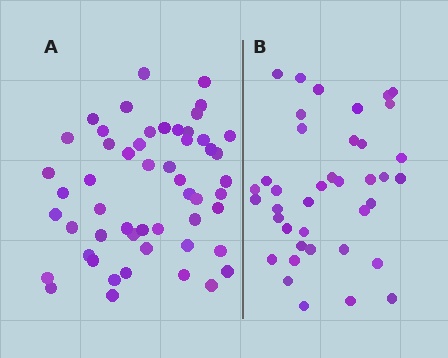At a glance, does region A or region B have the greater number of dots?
Region A (the left region) has more dots.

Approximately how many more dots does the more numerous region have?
Region A has approximately 15 more dots than region B.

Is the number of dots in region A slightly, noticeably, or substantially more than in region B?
Region A has noticeably more, but not dramatically so. The ratio is roughly 1.4 to 1.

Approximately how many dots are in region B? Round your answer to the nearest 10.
About 40 dots. (The exact count is 39, which rounds to 40.)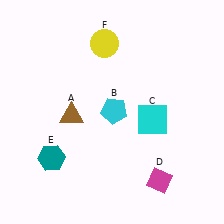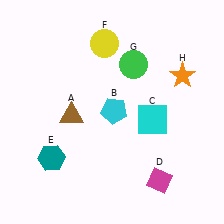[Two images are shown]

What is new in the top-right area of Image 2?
An orange star (H) was added in the top-right area of Image 2.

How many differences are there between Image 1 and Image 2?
There are 2 differences between the two images.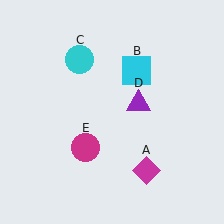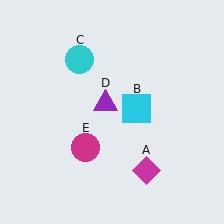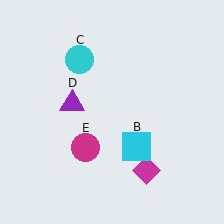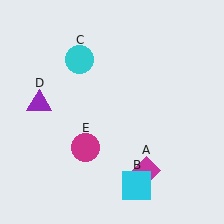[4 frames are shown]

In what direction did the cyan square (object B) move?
The cyan square (object B) moved down.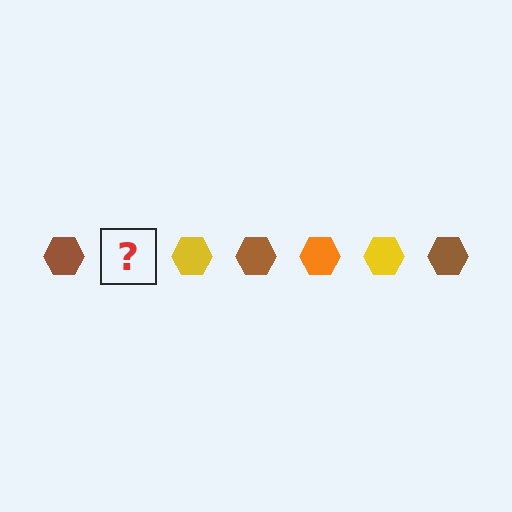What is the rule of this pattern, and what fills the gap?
The rule is that the pattern cycles through brown, orange, yellow hexagons. The gap should be filled with an orange hexagon.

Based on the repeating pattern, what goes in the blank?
The blank should be an orange hexagon.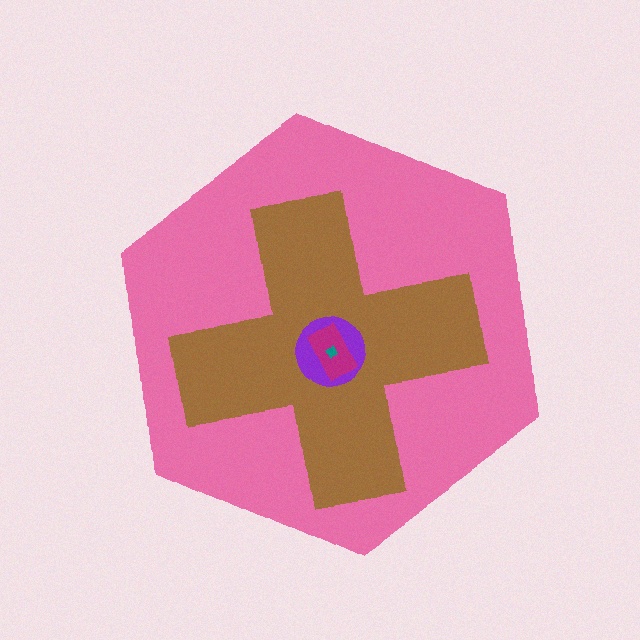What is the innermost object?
The teal diamond.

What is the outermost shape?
The pink hexagon.